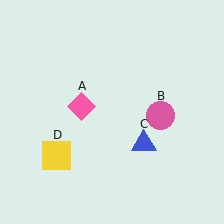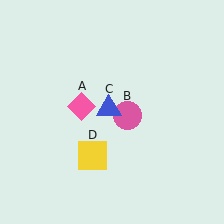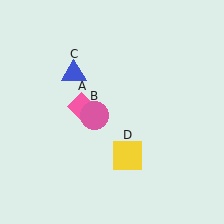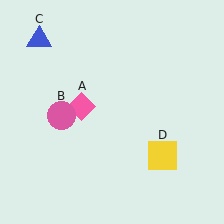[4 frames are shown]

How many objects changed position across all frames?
3 objects changed position: pink circle (object B), blue triangle (object C), yellow square (object D).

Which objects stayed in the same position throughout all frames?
Pink diamond (object A) remained stationary.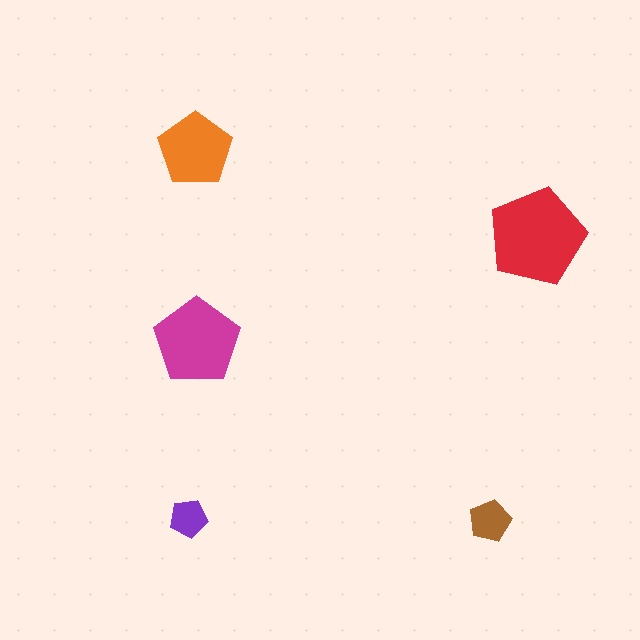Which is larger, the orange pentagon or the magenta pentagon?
The magenta one.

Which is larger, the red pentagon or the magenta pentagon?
The red one.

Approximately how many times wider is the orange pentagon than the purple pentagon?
About 2 times wider.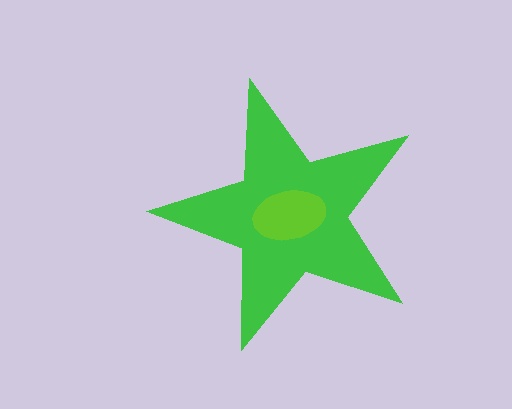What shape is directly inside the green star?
The lime ellipse.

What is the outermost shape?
The green star.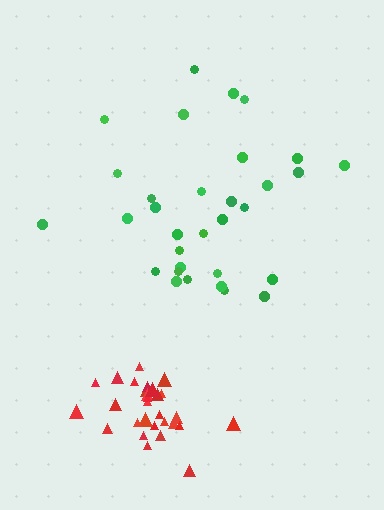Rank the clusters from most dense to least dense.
red, green.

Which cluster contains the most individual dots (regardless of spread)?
Green (32).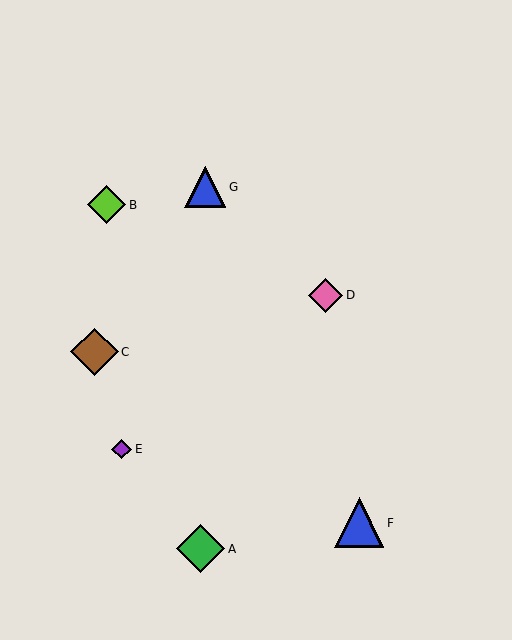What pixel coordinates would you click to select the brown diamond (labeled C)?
Click at (95, 352) to select the brown diamond C.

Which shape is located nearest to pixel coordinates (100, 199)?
The lime diamond (labeled B) at (107, 205) is nearest to that location.